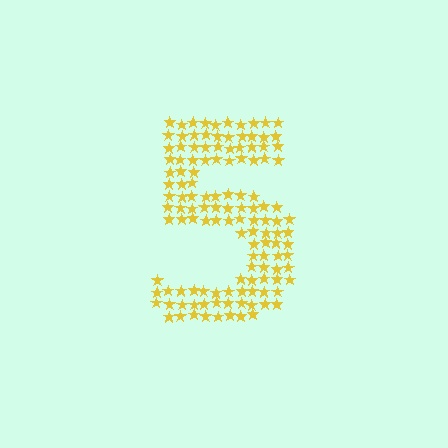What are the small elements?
The small elements are stars.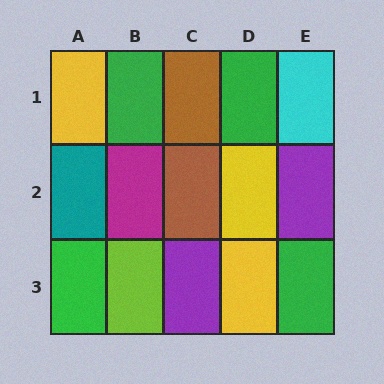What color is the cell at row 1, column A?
Yellow.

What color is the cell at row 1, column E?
Cyan.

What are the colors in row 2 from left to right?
Teal, magenta, brown, yellow, purple.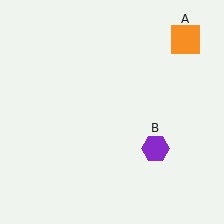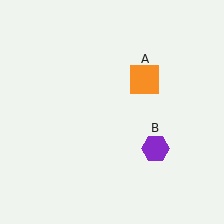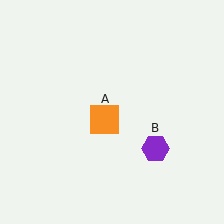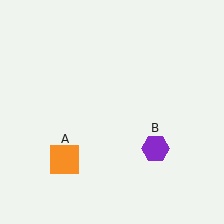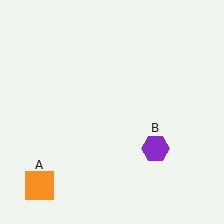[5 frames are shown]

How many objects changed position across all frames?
1 object changed position: orange square (object A).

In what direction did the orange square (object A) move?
The orange square (object A) moved down and to the left.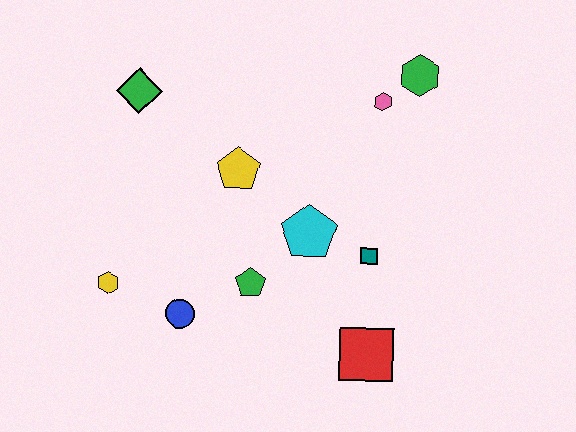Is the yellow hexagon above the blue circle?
Yes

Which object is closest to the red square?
The teal square is closest to the red square.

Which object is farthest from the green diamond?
The red square is farthest from the green diamond.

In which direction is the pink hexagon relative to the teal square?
The pink hexagon is above the teal square.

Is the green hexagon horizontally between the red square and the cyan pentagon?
No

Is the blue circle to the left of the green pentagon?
Yes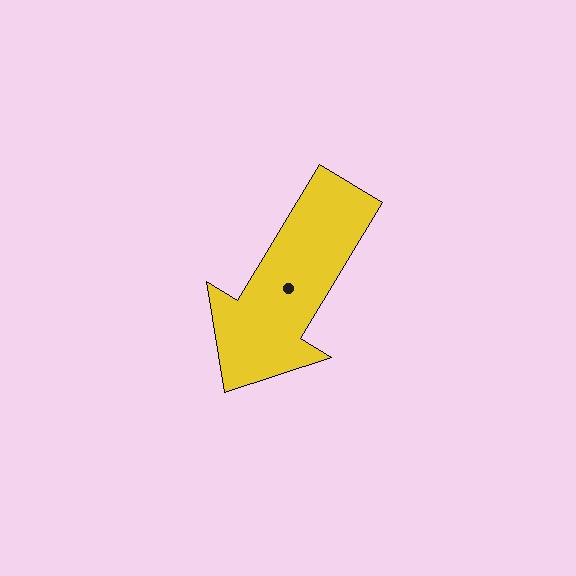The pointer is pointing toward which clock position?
Roughly 7 o'clock.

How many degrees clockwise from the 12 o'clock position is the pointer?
Approximately 211 degrees.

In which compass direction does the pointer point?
Southwest.